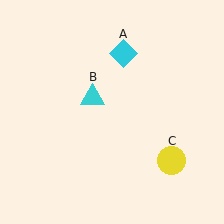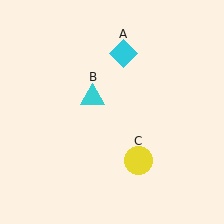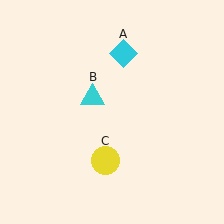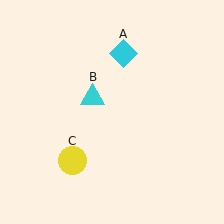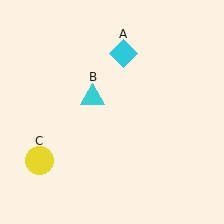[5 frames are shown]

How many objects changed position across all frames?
1 object changed position: yellow circle (object C).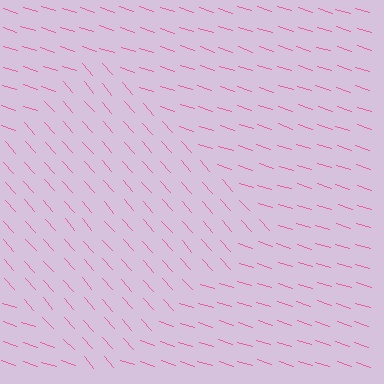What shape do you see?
I see a diamond.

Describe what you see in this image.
The image is filled with small pink line segments. A diamond region in the image has lines oriented differently from the surrounding lines, creating a visible texture boundary.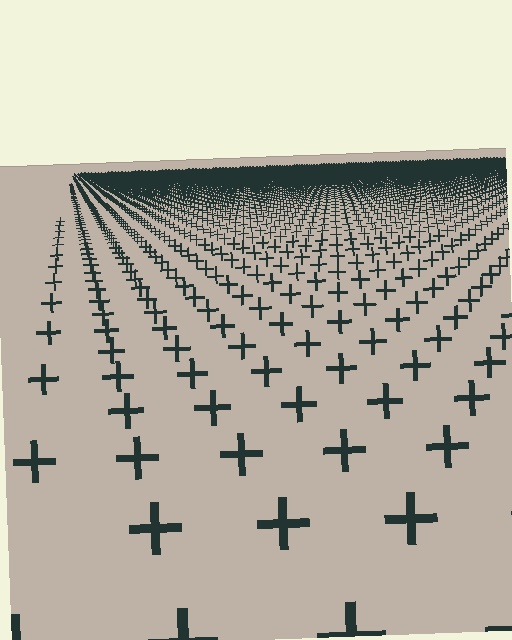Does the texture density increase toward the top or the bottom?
Density increases toward the top.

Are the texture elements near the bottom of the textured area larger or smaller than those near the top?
Larger. Near the bottom, elements are closer to the viewer and appear at a bigger on-screen size.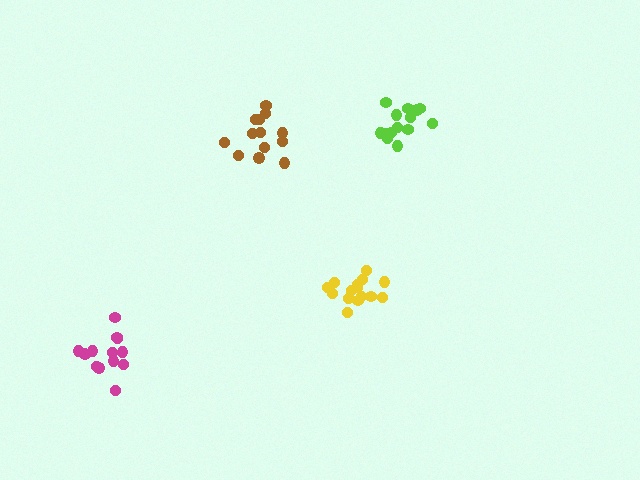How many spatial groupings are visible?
There are 4 spatial groupings.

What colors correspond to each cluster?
The clusters are colored: brown, yellow, magenta, lime.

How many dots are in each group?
Group 1: 13 dots, Group 2: 15 dots, Group 3: 13 dots, Group 4: 14 dots (55 total).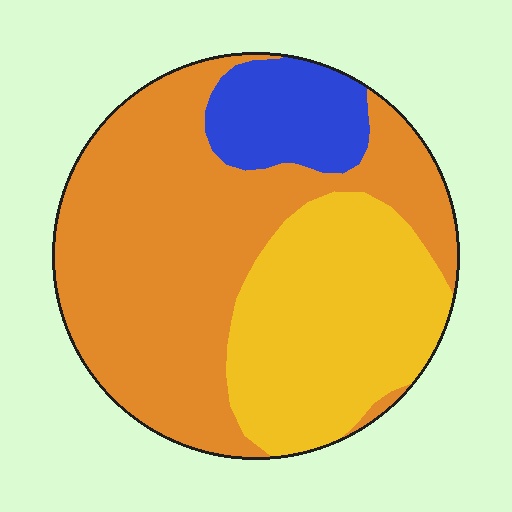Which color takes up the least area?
Blue, at roughly 10%.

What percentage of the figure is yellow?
Yellow covers about 30% of the figure.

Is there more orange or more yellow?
Orange.